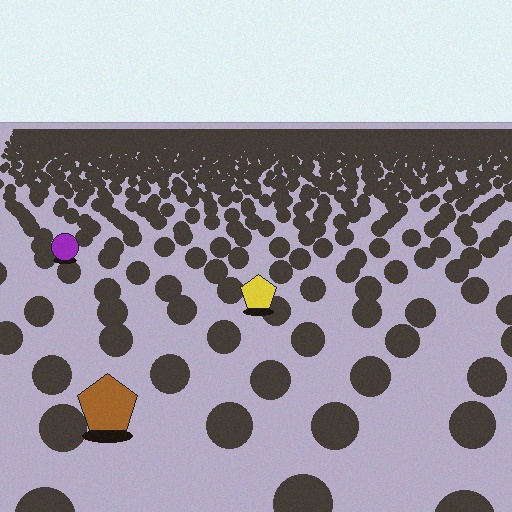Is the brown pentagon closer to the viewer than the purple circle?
Yes. The brown pentagon is closer — you can tell from the texture gradient: the ground texture is coarser near it.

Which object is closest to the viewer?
The brown pentagon is closest. The texture marks near it are larger and more spread out.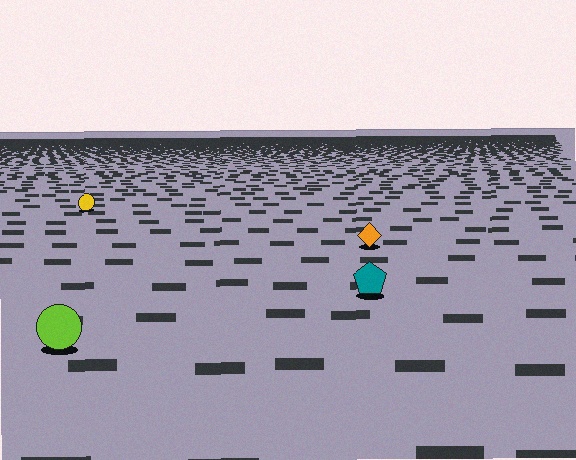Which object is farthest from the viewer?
The yellow circle is farthest from the viewer. It appears smaller and the ground texture around it is denser.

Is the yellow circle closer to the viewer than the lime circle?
No. The lime circle is closer — you can tell from the texture gradient: the ground texture is coarser near it.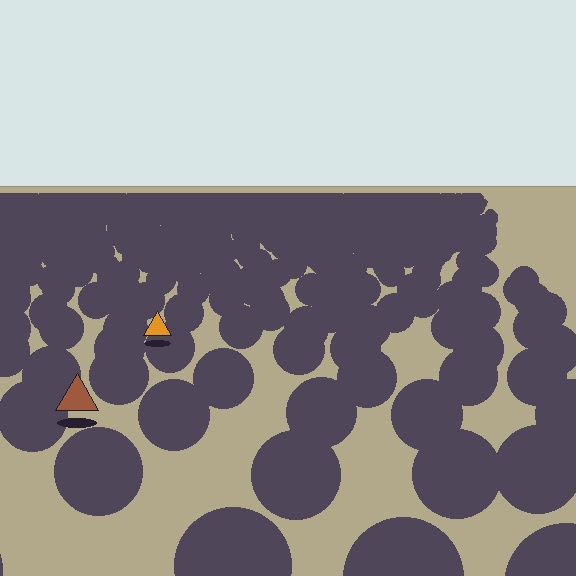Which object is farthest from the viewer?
The orange triangle is farthest from the viewer. It appears smaller and the ground texture around it is denser.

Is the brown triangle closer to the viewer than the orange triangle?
Yes. The brown triangle is closer — you can tell from the texture gradient: the ground texture is coarser near it.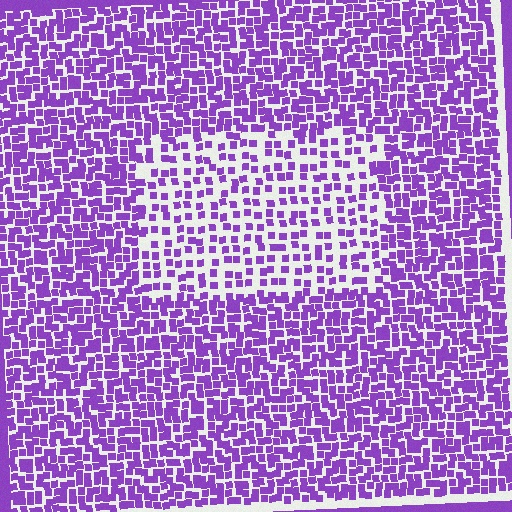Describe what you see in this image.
The image contains small purple elements arranged at two different densities. A rectangle-shaped region is visible where the elements are less densely packed than the surrounding area.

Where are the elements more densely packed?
The elements are more densely packed outside the rectangle boundary.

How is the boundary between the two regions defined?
The boundary is defined by a change in element density (approximately 2.0x ratio). All elements are the same color, size, and shape.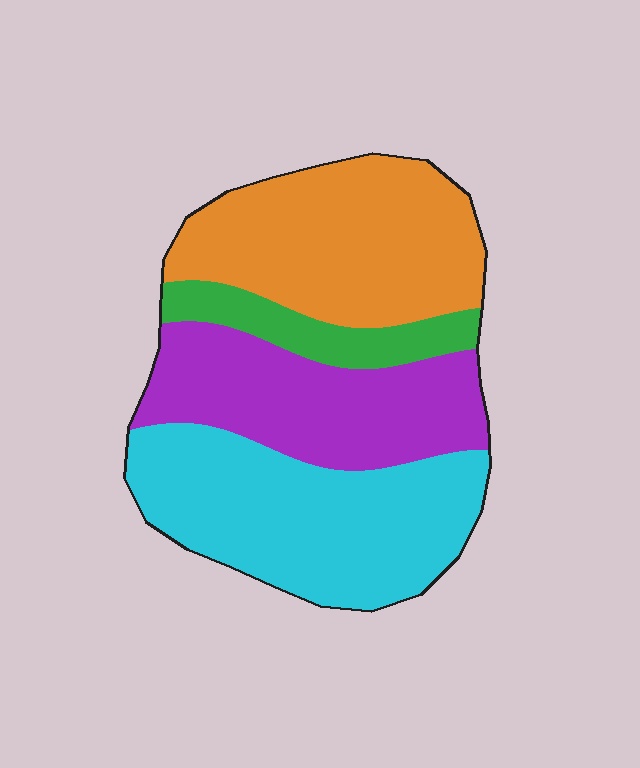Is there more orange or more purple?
Orange.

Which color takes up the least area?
Green, at roughly 10%.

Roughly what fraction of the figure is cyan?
Cyan covers 34% of the figure.